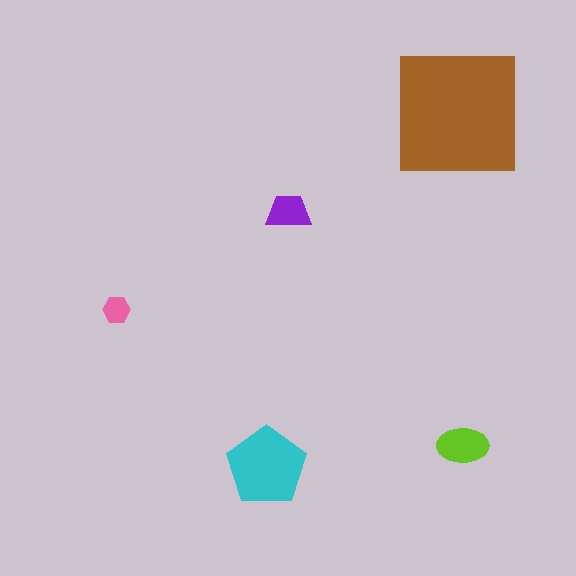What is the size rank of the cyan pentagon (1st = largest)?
2nd.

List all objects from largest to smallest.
The brown square, the cyan pentagon, the lime ellipse, the purple trapezoid, the pink hexagon.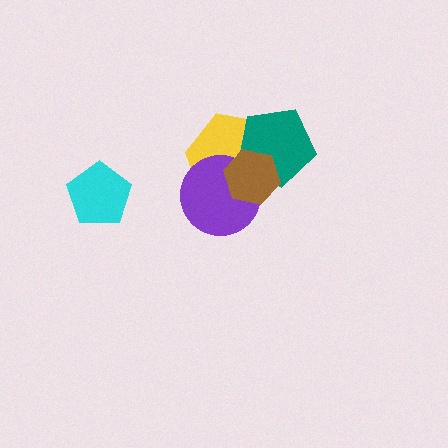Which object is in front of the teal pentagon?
The brown hexagon is in front of the teal pentagon.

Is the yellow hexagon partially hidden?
Yes, it is partially covered by another shape.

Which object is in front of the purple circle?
The brown hexagon is in front of the purple circle.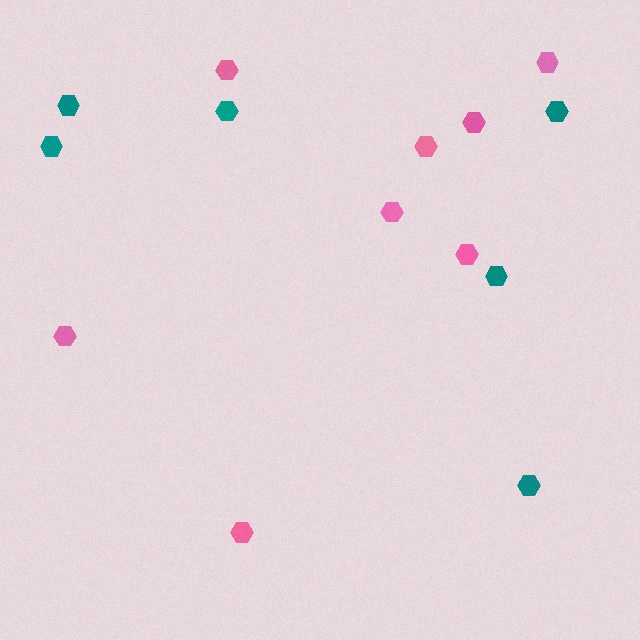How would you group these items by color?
There are 2 groups: one group of pink hexagons (8) and one group of teal hexagons (6).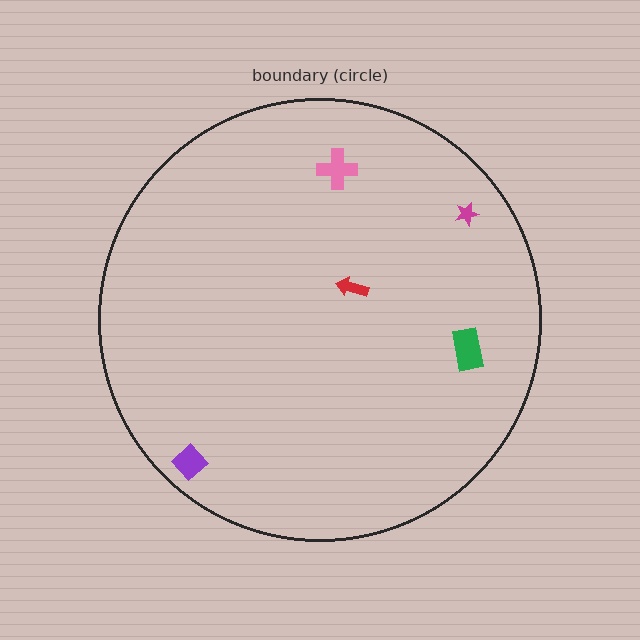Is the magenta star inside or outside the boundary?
Inside.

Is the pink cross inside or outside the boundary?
Inside.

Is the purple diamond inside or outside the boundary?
Inside.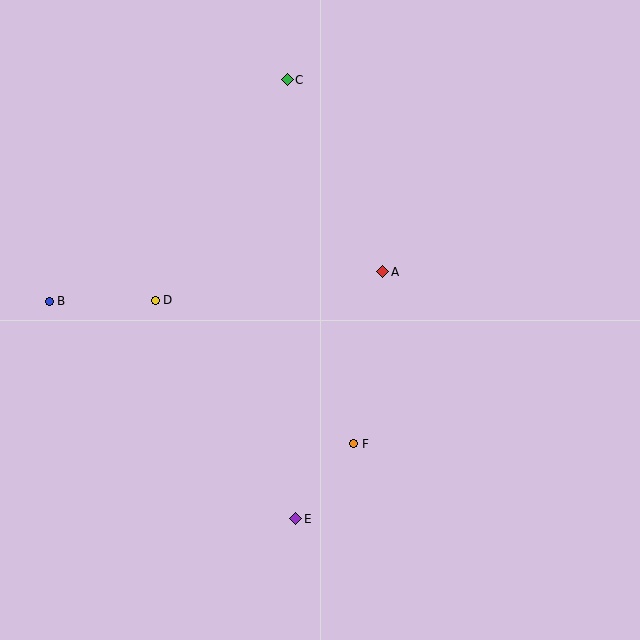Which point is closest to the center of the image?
Point A at (382, 272) is closest to the center.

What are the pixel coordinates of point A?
Point A is at (382, 272).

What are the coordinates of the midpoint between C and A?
The midpoint between C and A is at (335, 176).